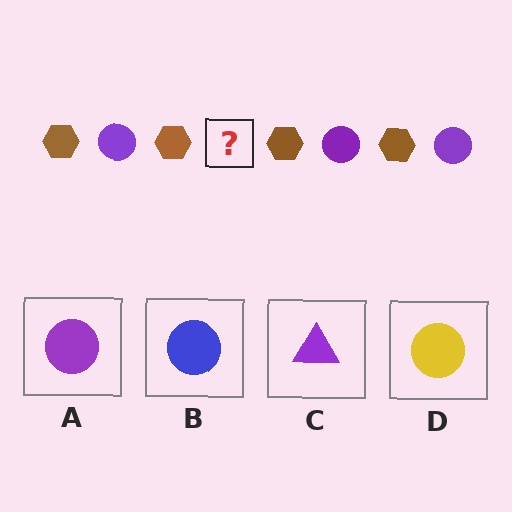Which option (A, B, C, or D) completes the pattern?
A.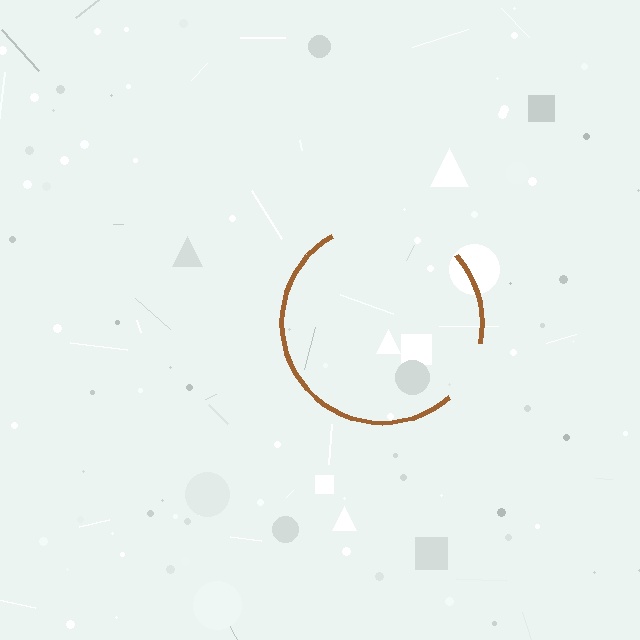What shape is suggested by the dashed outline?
The dashed outline suggests a circle.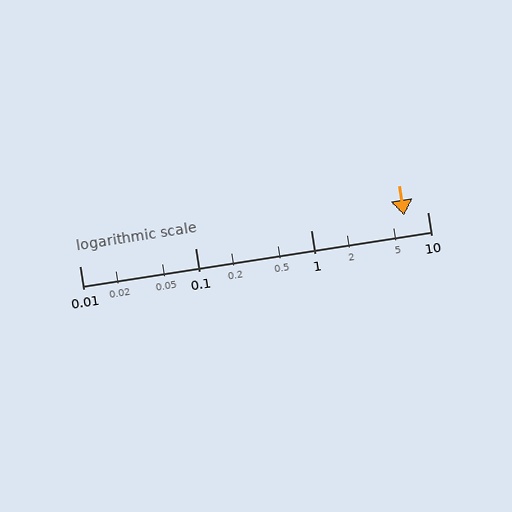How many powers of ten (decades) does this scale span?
The scale spans 3 decades, from 0.01 to 10.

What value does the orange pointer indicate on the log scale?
The pointer indicates approximately 6.3.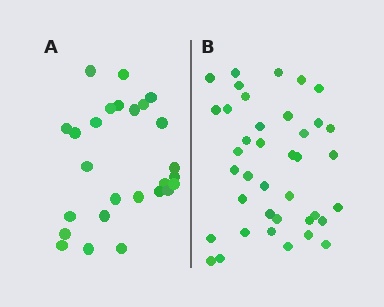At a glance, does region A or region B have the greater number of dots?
Region B (the right region) has more dots.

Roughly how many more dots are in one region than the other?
Region B has approximately 15 more dots than region A.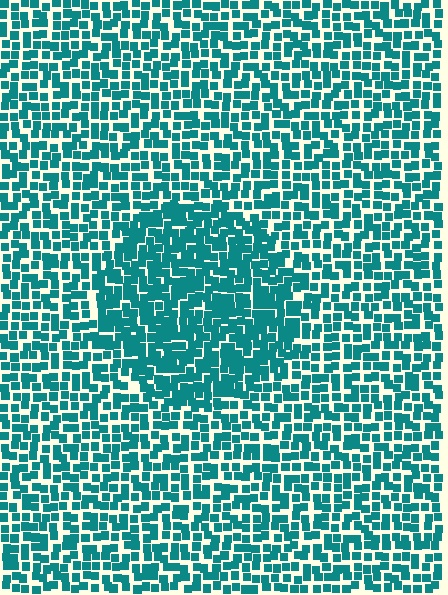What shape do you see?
I see a circle.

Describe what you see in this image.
The image contains small teal elements arranged at two different densities. A circle-shaped region is visible where the elements are more densely packed than the surrounding area.